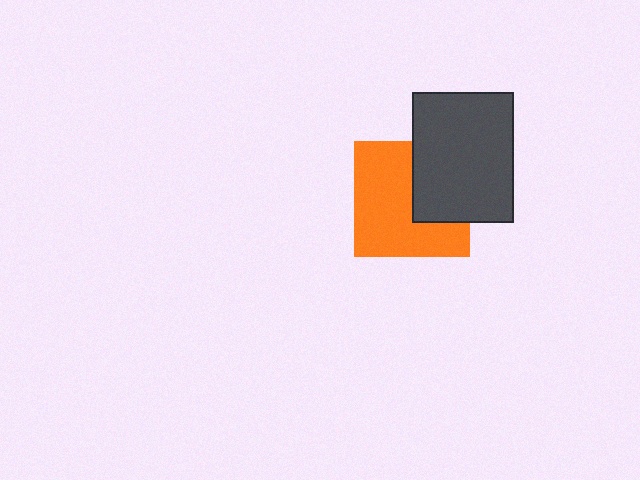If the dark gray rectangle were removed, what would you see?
You would see the complete orange square.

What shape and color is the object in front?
The object in front is a dark gray rectangle.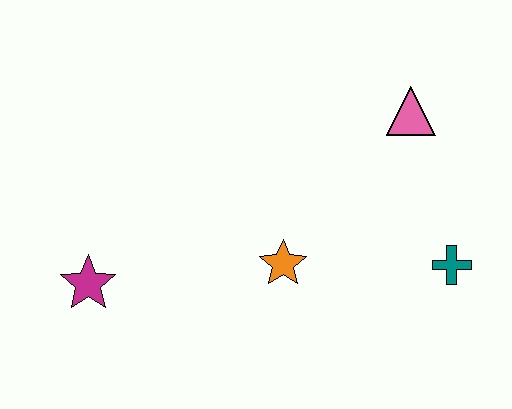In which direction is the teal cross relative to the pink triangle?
The teal cross is below the pink triangle.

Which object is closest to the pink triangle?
The teal cross is closest to the pink triangle.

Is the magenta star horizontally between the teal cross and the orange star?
No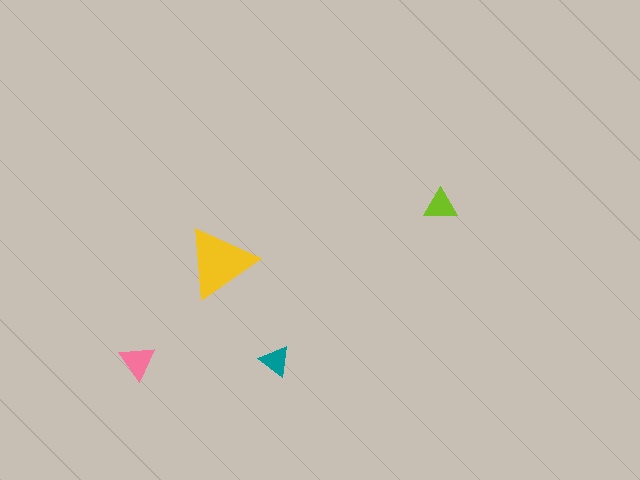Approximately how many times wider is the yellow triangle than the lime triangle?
About 2 times wider.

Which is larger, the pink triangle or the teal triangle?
The pink one.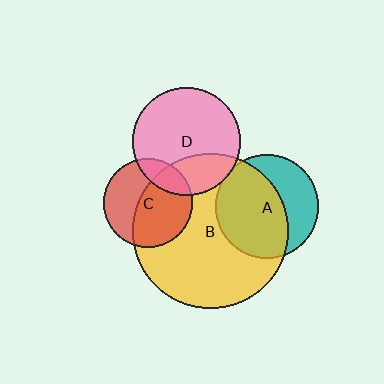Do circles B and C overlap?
Yes.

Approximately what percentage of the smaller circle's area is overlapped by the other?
Approximately 55%.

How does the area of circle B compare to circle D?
Approximately 2.1 times.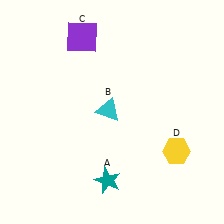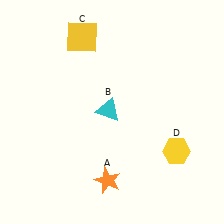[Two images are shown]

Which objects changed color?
A changed from teal to orange. C changed from purple to yellow.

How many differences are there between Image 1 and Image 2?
There are 2 differences between the two images.